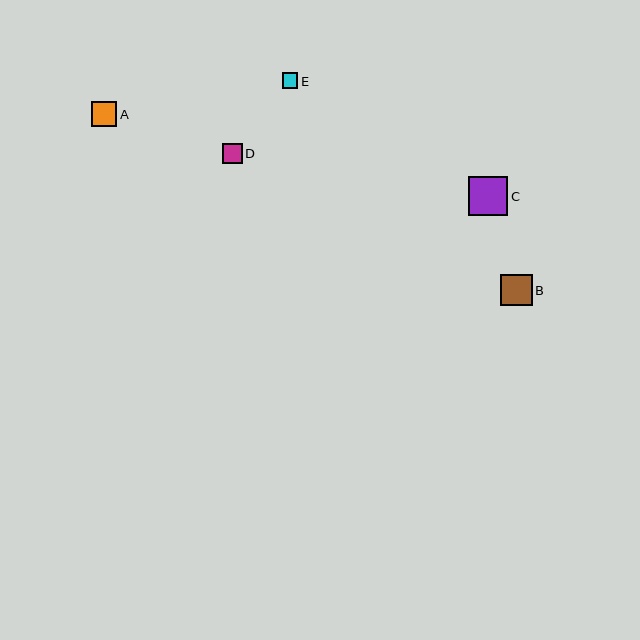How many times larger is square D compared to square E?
Square D is approximately 1.3 times the size of square E.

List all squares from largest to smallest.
From largest to smallest: C, B, A, D, E.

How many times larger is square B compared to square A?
Square B is approximately 1.2 times the size of square A.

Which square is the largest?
Square C is the largest with a size of approximately 39 pixels.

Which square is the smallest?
Square E is the smallest with a size of approximately 16 pixels.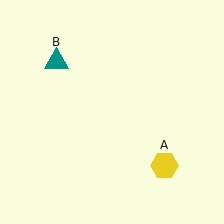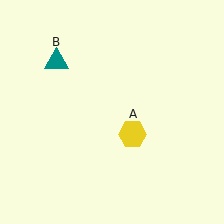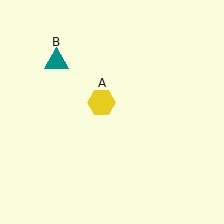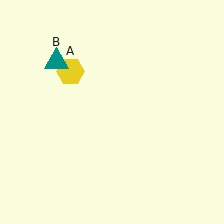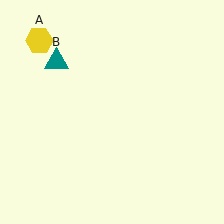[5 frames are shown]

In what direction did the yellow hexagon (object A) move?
The yellow hexagon (object A) moved up and to the left.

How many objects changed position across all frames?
1 object changed position: yellow hexagon (object A).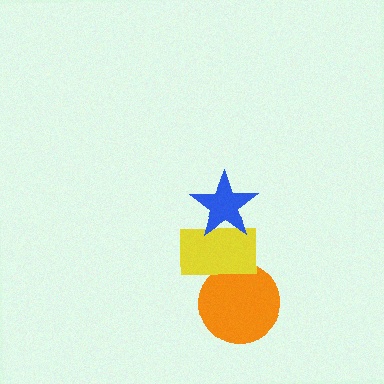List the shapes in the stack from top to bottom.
From top to bottom: the blue star, the yellow rectangle, the orange circle.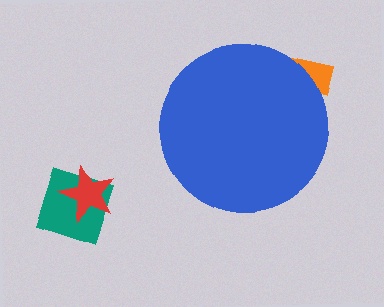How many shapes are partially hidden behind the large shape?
1 shape is partially hidden.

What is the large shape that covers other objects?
A blue circle.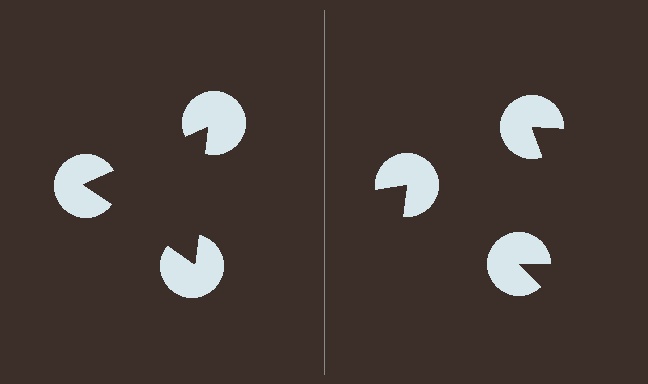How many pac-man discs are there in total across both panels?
6 — 3 on each side.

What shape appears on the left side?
An illusory triangle.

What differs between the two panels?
The pac-man discs are positioned identically on both sides; only the wedge orientations differ. On the left they align to a triangle; on the right they are misaligned.